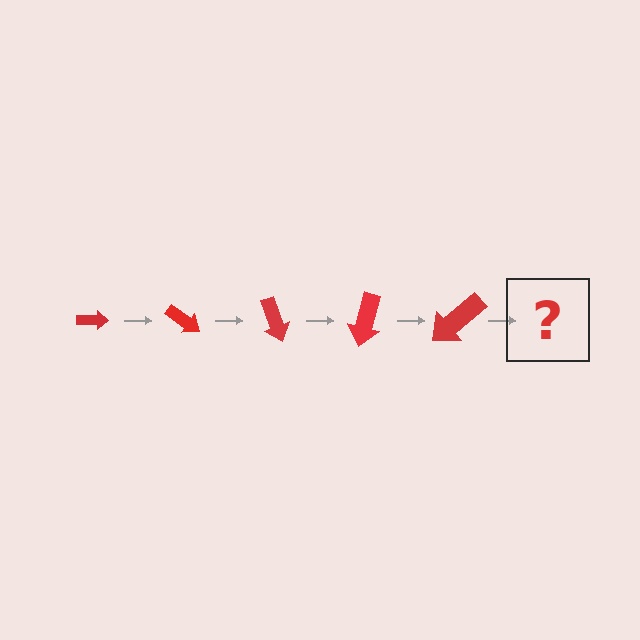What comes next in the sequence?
The next element should be an arrow, larger than the previous one and rotated 175 degrees from the start.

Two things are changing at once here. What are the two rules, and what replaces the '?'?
The two rules are that the arrow grows larger each step and it rotates 35 degrees each step. The '?' should be an arrow, larger than the previous one and rotated 175 degrees from the start.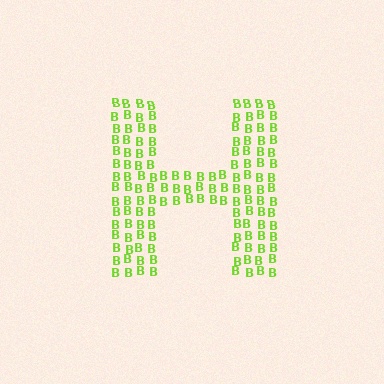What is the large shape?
The large shape is the letter H.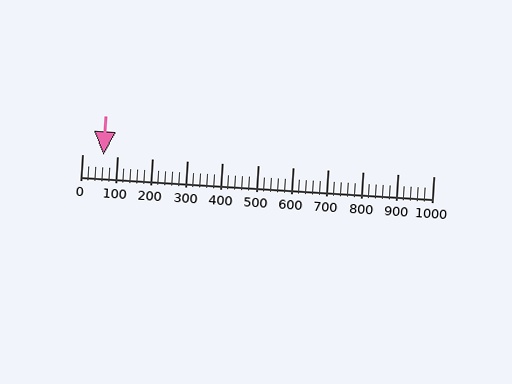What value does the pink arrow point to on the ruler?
The pink arrow points to approximately 60.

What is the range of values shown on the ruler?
The ruler shows values from 0 to 1000.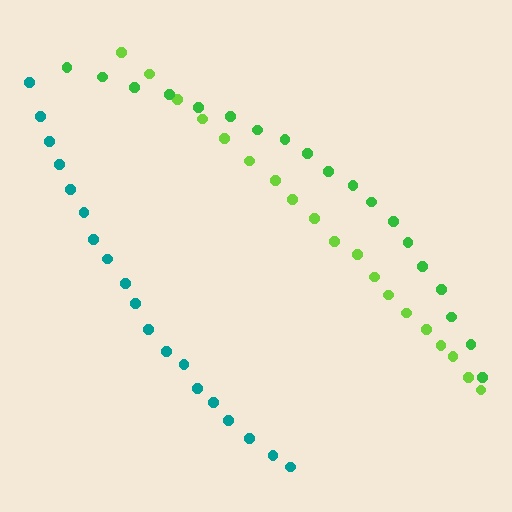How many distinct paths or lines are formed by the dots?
There are 3 distinct paths.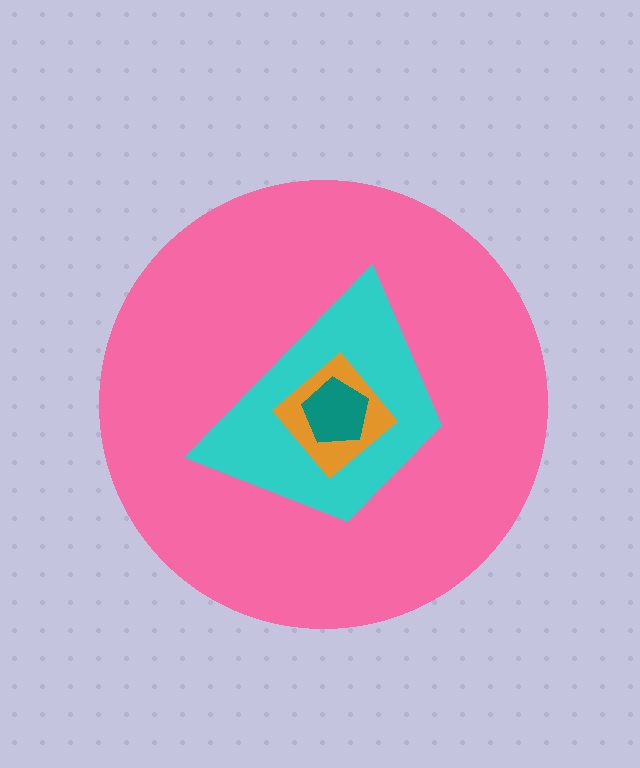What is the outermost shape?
The pink circle.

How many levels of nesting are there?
4.